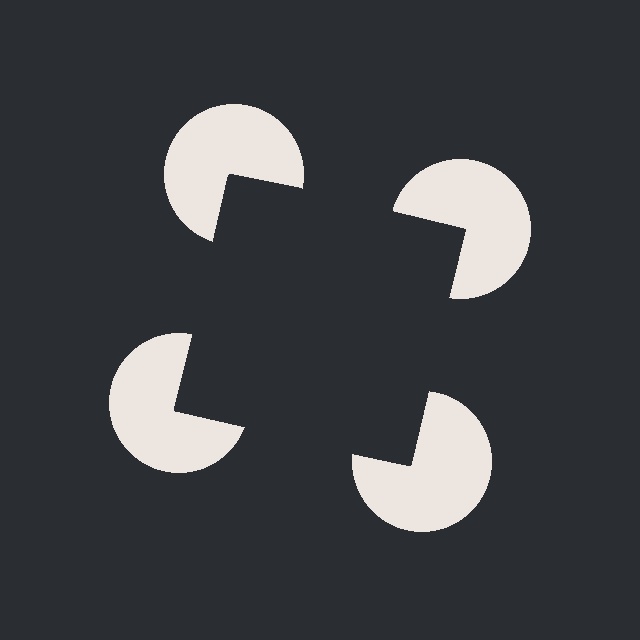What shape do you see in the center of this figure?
An illusory square — its edges are inferred from the aligned wedge cuts in the pac-man discs, not physically drawn.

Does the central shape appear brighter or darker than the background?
It typically appears slightly darker than the background, even though no actual brightness change is drawn.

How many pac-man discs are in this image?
There are 4 — one at each vertex of the illusory square.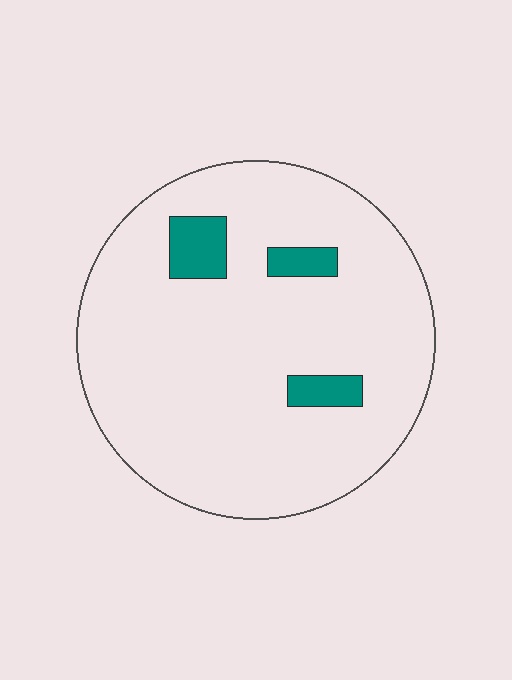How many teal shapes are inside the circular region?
3.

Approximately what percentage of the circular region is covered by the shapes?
Approximately 10%.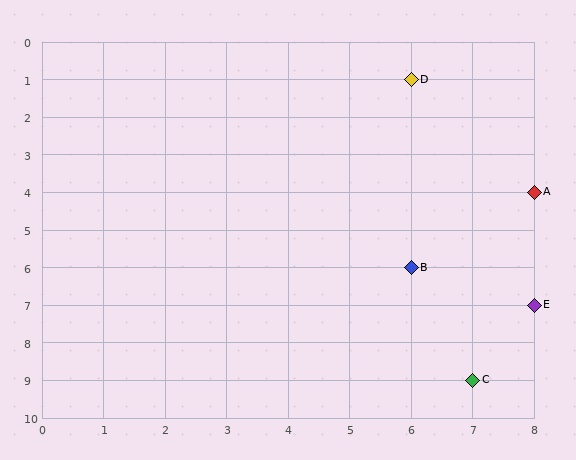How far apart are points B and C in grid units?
Points B and C are 1 column and 3 rows apart (about 3.2 grid units diagonally).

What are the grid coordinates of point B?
Point B is at grid coordinates (6, 6).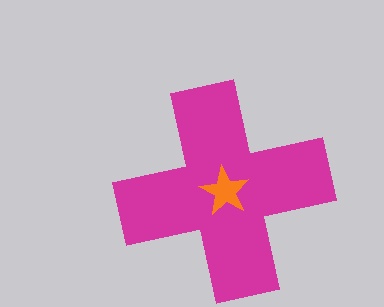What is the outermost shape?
The magenta cross.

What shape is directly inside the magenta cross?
The orange star.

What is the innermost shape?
The orange star.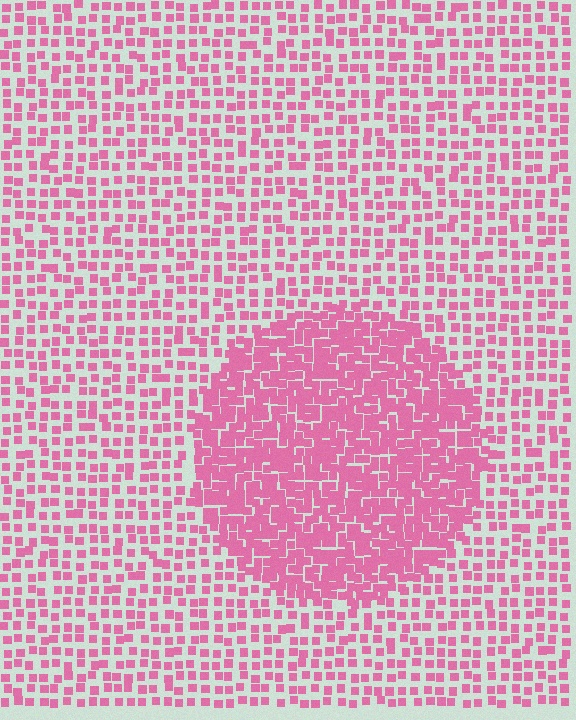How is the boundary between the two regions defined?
The boundary is defined by a change in element density (approximately 2.2x ratio). All elements are the same color, size, and shape.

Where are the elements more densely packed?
The elements are more densely packed inside the circle boundary.